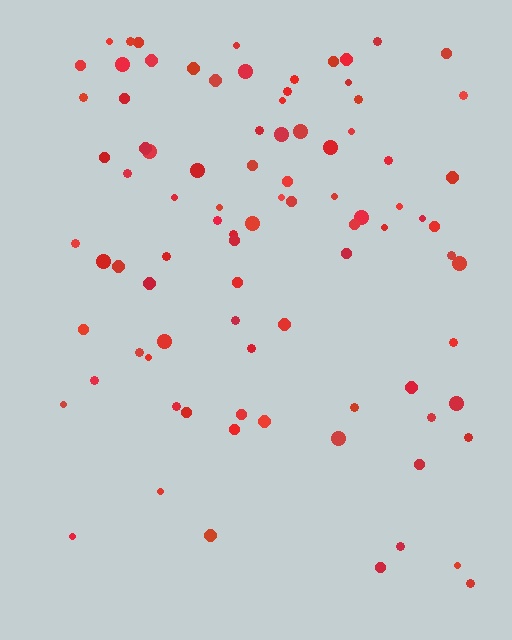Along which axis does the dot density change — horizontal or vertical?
Vertical.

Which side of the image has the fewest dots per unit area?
The bottom.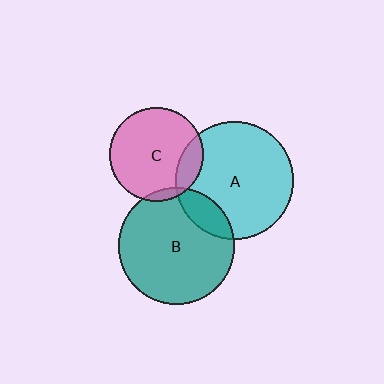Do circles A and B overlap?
Yes.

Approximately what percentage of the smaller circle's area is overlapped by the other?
Approximately 15%.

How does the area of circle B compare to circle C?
Approximately 1.5 times.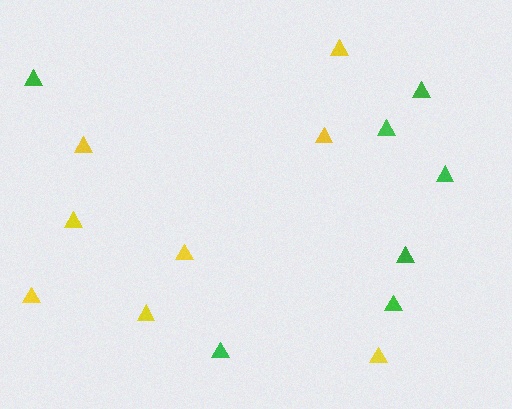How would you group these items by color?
There are 2 groups: one group of green triangles (7) and one group of yellow triangles (8).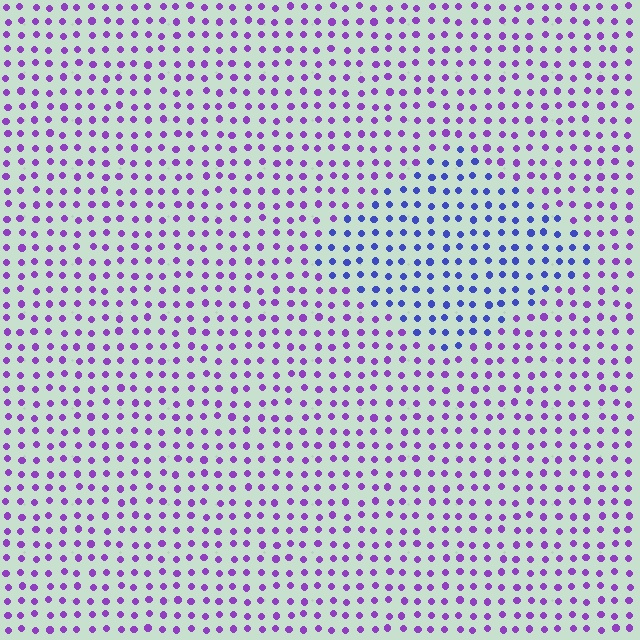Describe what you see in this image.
The image is filled with small purple elements in a uniform arrangement. A diamond-shaped region is visible where the elements are tinted to a slightly different hue, forming a subtle color boundary.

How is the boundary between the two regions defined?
The boundary is defined purely by a slight shift in hue (about 44 degrees). Spacing, size, and orientation are identical on both sides.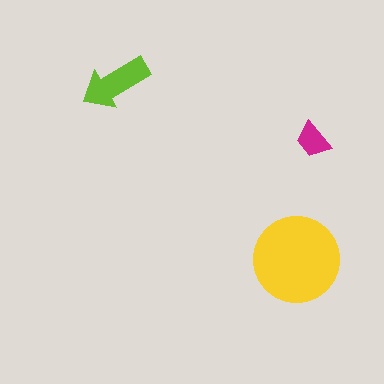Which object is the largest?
The yellow circle.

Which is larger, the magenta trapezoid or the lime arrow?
The lime arrow.